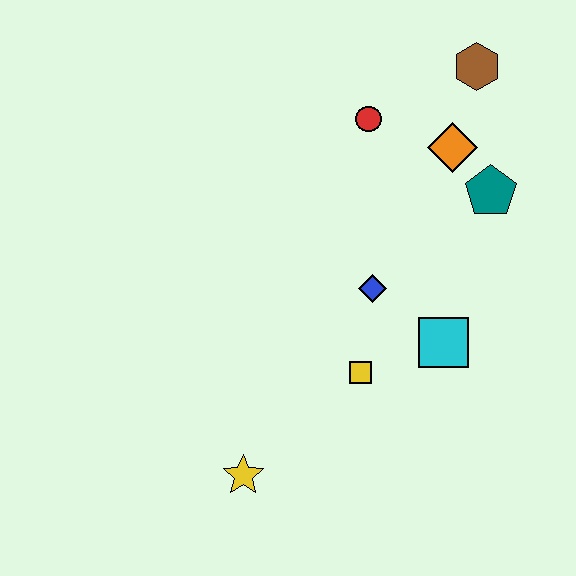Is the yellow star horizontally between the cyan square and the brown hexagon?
No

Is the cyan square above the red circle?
No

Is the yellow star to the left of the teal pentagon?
Yes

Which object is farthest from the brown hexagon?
The yellow star is farthest from the brown hexagon.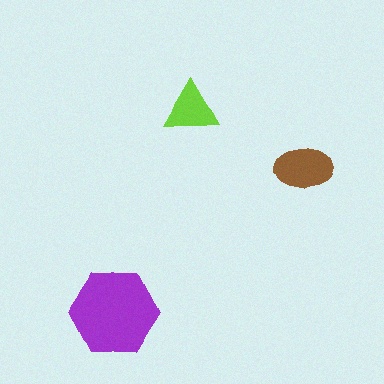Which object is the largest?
The purple hexagon.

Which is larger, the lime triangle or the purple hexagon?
The purple hexagon.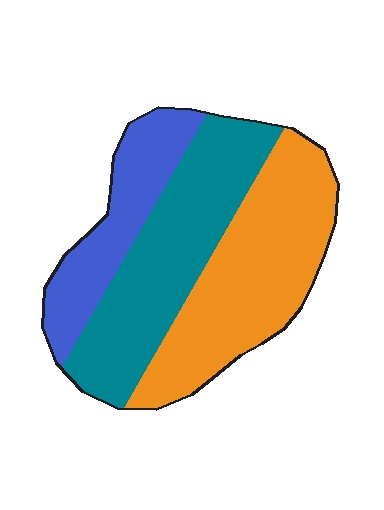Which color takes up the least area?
Blue, at roughly 20%.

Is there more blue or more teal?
Teal.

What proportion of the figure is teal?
Teal covers around 35% of the figure.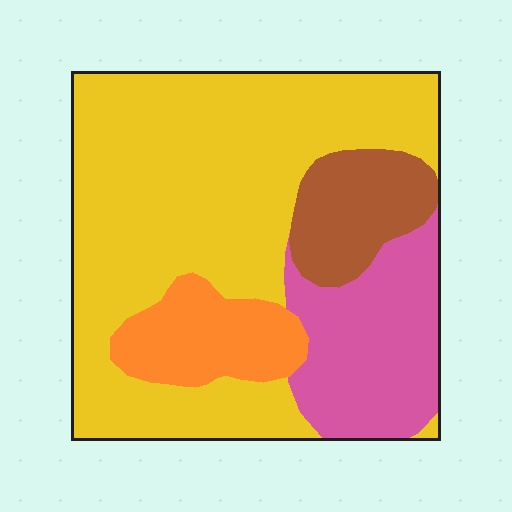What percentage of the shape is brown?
Brown covers roughly 10% of the shape.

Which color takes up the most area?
Yellow, at roughly 60%.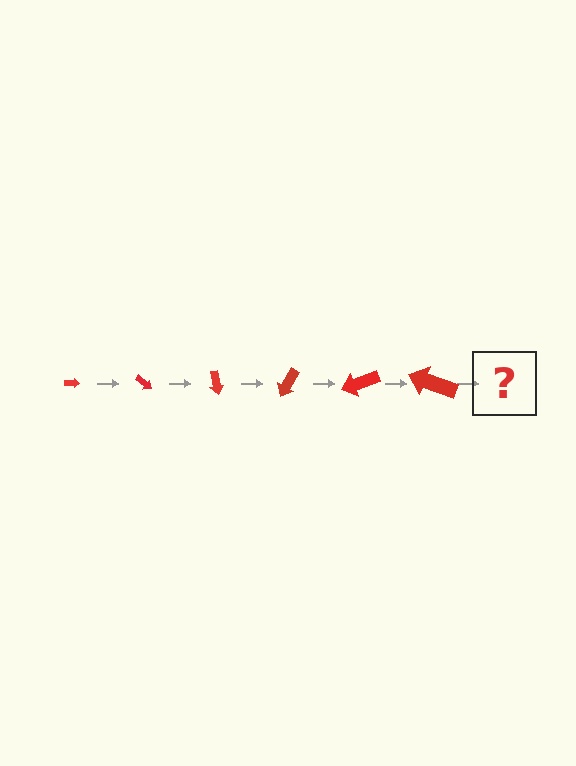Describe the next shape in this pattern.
It should be an arrow, larger than the previous one and rotated 240 degrees from the start.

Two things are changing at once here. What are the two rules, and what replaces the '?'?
The two rules are that the arrow grows larger each step and it rotates 40 degrees each step. The '?' should be an arrow, larger than the previous one and rotated 240 degrees from the start.